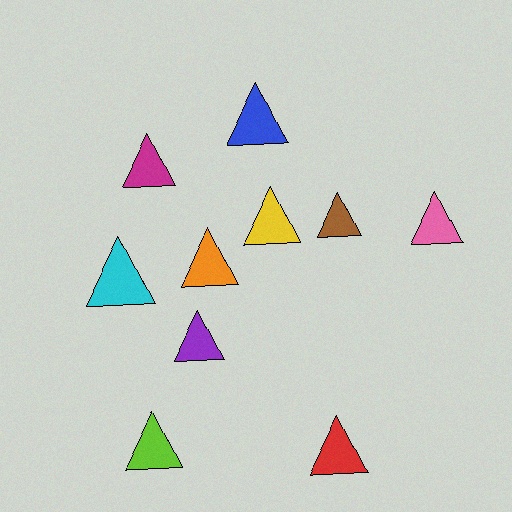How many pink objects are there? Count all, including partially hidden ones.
There is 1 pink object.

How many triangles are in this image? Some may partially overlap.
There are 10 triangles.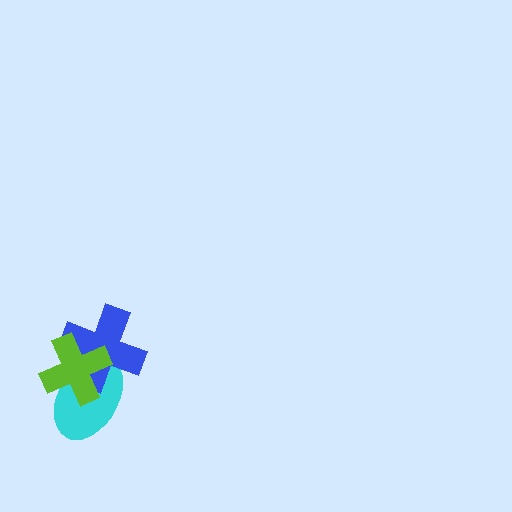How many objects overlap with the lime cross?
2 objects overlap with the lime cross.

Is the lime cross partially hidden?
No, no other shape covers it.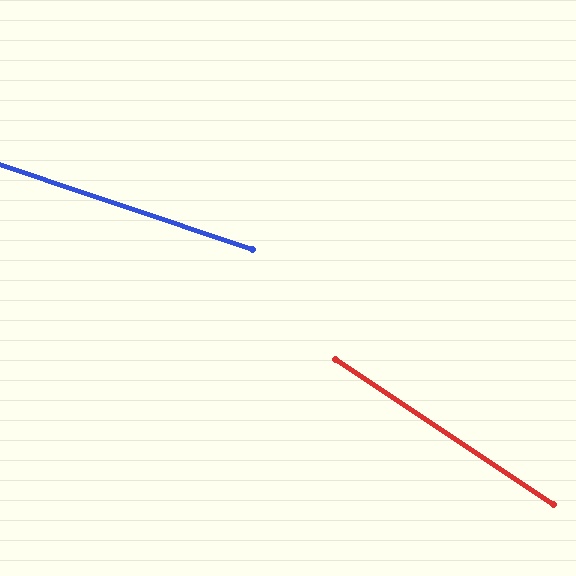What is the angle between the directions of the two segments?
Approximately 15 degrees.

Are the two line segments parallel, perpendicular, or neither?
Neither parallel nor perpendicular — they differ by about 15°.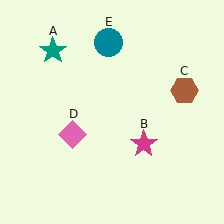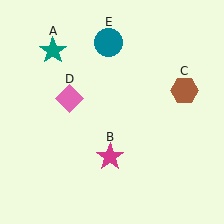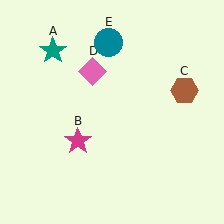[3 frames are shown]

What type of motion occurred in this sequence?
The magenta star (object B), pink diamond (object D) rotated clockwise around the center of the scene.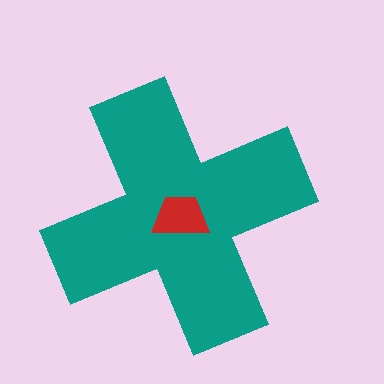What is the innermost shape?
The red trapezoid.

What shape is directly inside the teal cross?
The red trapezoid.